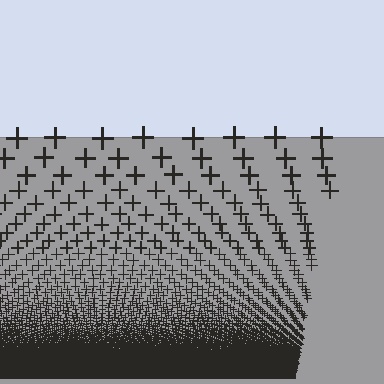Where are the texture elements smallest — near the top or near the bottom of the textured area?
Near the bottom.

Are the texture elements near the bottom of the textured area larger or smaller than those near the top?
Smaller. The gradient is inverted — elements near the bottom are smaller and denser.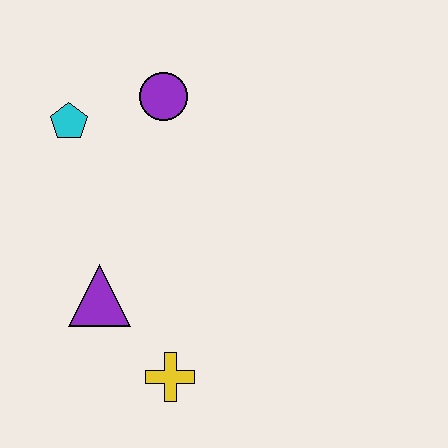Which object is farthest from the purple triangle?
The purple circle is farthest from the purple triangle.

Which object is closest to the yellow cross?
The purple triangle is closest to the yellow cross.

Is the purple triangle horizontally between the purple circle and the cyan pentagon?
Yes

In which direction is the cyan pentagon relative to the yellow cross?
The cyan pentagon is above the yellow cross.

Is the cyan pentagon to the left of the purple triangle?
Yes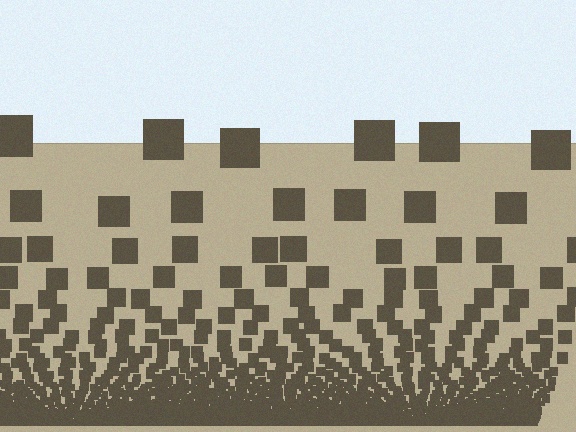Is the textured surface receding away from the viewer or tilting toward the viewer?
The surface appears to tilt toward the viewer. Texture elements get larger and sparser toward the top.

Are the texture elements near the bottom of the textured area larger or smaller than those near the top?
Smaller. The gradient is inverted — elements near the bottom are smaller and denser.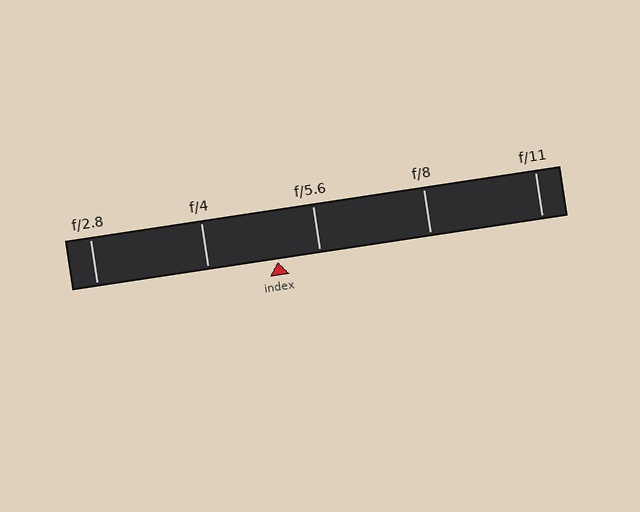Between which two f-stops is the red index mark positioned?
The index mark is between f/4 and f/5.6.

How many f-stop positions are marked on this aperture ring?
There are 5 f-stop positions marked.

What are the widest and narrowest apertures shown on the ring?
The widest aperture shown is f/2.8 and the narrowest is f/11.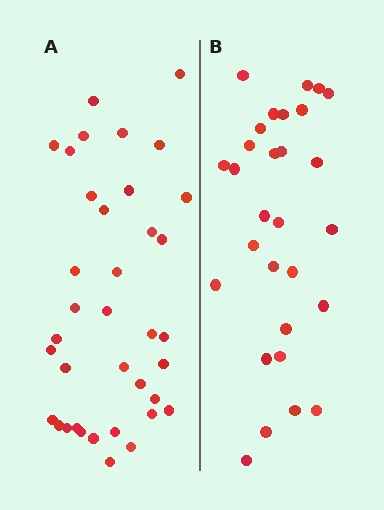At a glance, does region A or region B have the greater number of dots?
Region A (the left region) has more dots.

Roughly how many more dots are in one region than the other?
Region A has roughly 8 or so more dots than region B.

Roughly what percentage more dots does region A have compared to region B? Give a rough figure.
About 30% more.